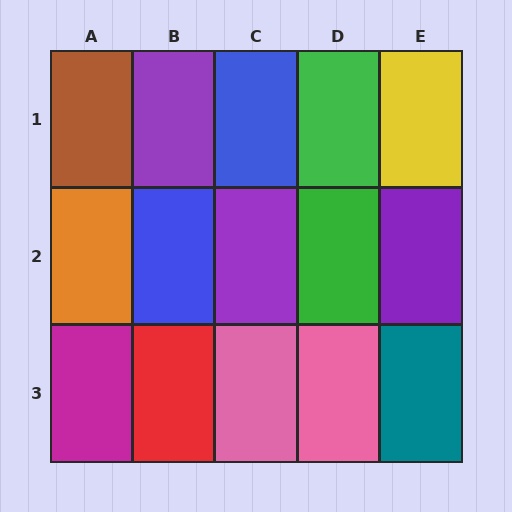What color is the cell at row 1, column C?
Blue.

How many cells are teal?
1 cell is teal.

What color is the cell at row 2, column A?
Orange.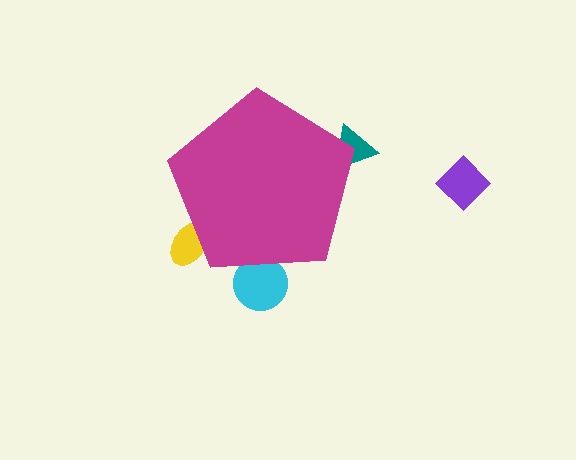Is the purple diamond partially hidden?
No, the purple diamond is fully visible.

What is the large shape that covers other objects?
A magenta pentagon.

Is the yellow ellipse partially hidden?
Yes, the yellow ellipse is partially hidden behind the magenta pentagon.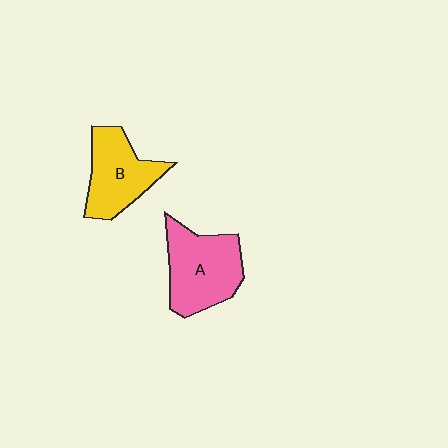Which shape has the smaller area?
Shape B (yellow).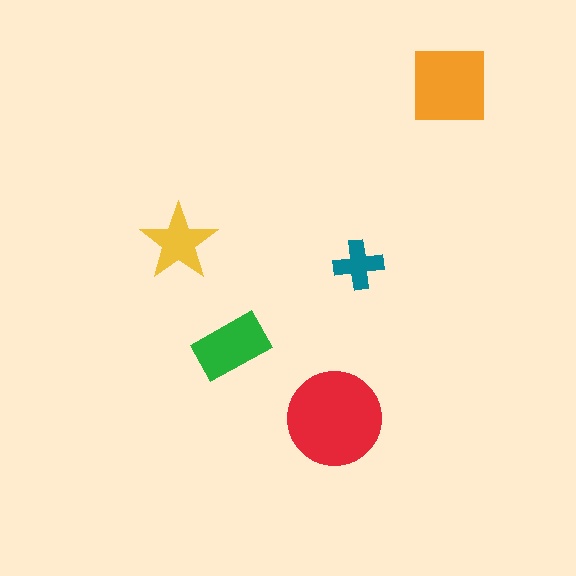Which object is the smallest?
The teal cross.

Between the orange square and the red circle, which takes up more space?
The red circle.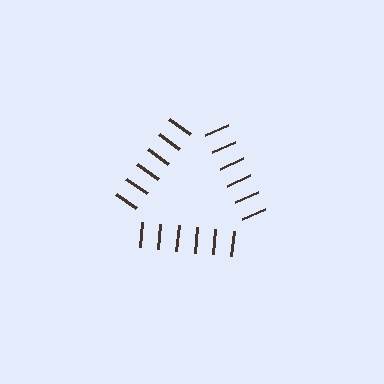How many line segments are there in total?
18 — 6 along each of the 3 edges.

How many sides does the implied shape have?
3 sides — the line-ends trace a triangle.